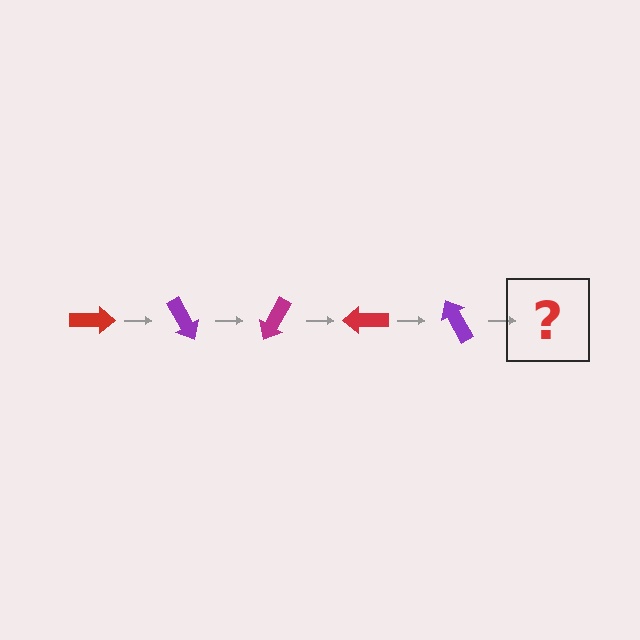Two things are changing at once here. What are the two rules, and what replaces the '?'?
The two rules are that it rotates 60 degrees each step and the color cycles through red, purple, and magenta. The '?' should be a magenta arrow, rotated 300 degrees from the start.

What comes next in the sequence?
The next element should be a magenta arrow, rotated 300 degrees from the start.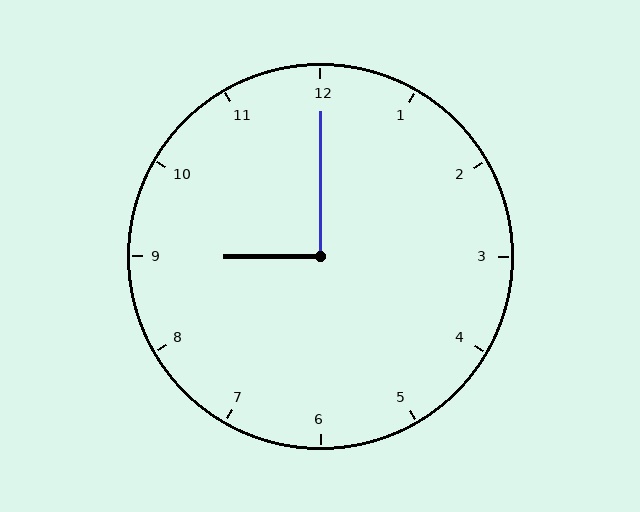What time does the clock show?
9:00.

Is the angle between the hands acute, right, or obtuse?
It is right.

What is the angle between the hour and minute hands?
Approximately 90 degrees.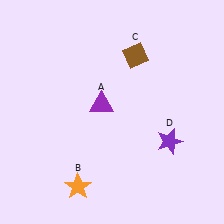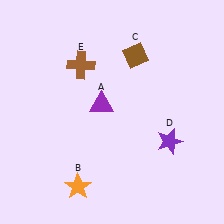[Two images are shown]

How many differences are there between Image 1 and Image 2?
There is 1 difference between the two images.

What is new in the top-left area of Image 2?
A brown cross (E) was added in the top-left area of Image 2.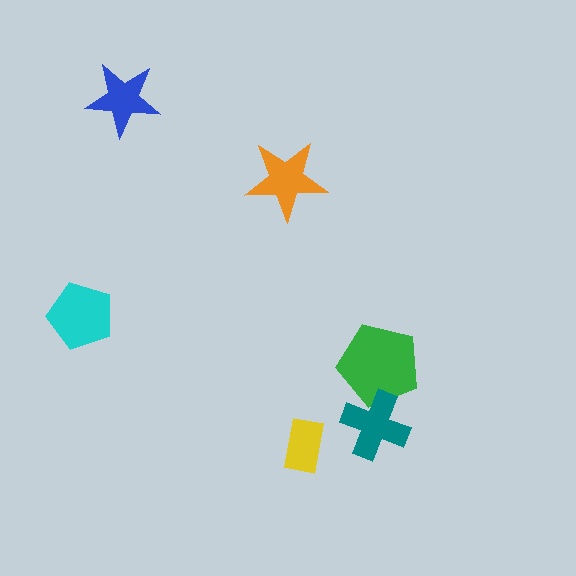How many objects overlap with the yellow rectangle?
0 objects overlap with the yellow rectangle.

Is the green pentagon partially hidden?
Yes, it is partially covered by another shape.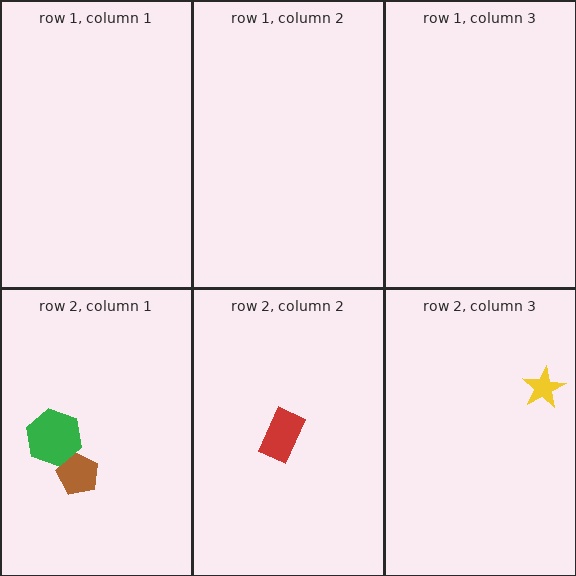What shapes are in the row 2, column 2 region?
The red rectangle.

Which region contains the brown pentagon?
The row 2, column 1 region.